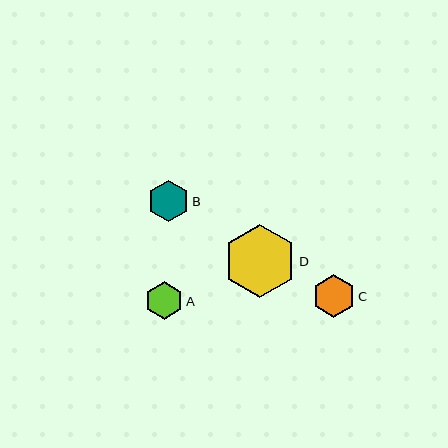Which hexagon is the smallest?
Hexagon A is the smallest with a size of approximately 38 pixels.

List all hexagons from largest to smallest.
From largest to smallest: D, C, B, A.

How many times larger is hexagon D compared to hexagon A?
Hexagon D is approximately 1.9 times the size of hexagon A.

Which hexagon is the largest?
Hexagon D is the largest with a size of approximately 72 pixels.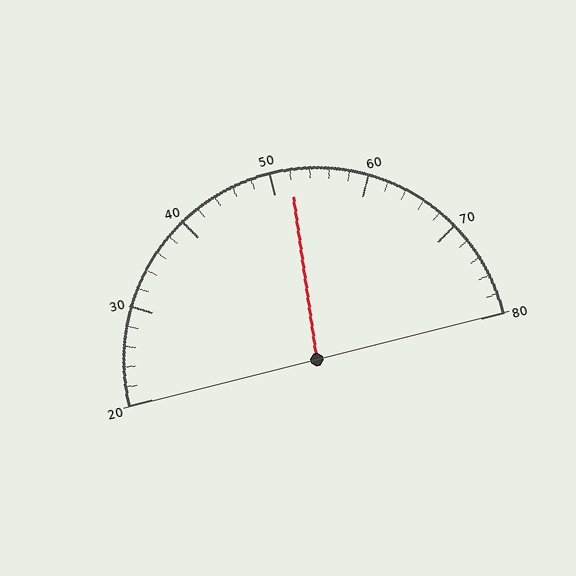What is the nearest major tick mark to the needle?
The nearest major tick mark is 50.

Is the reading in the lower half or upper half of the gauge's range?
The reading is in the upper half of the range (20 to 80).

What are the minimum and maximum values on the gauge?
The gauge ranges from 20 to 80.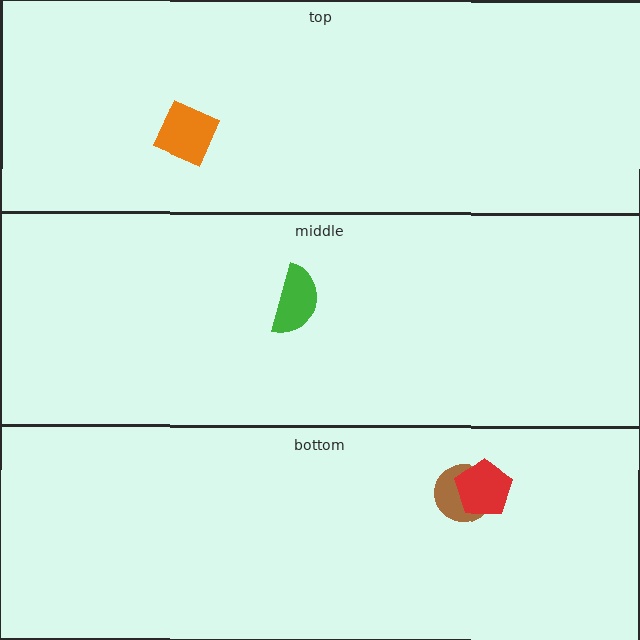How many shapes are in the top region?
1.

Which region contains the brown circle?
The bottom region.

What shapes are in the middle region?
The green semicircle.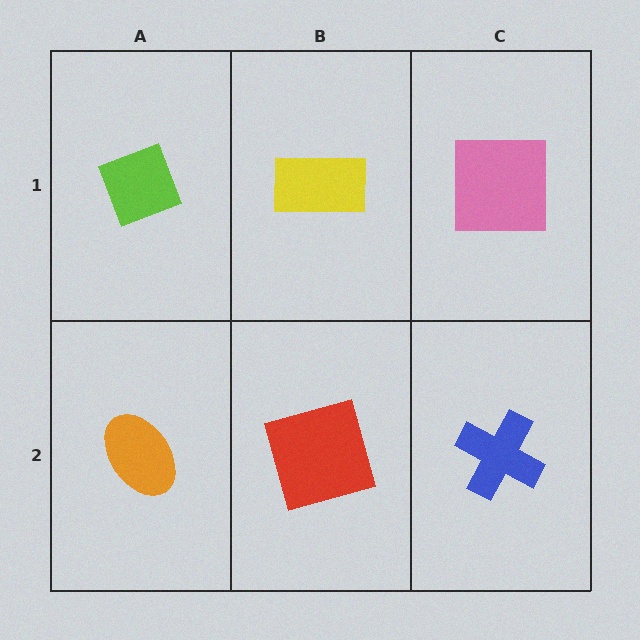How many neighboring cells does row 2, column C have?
2.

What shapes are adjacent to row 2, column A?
A lime diamond (row 1, column A), a red square (row 2, column B).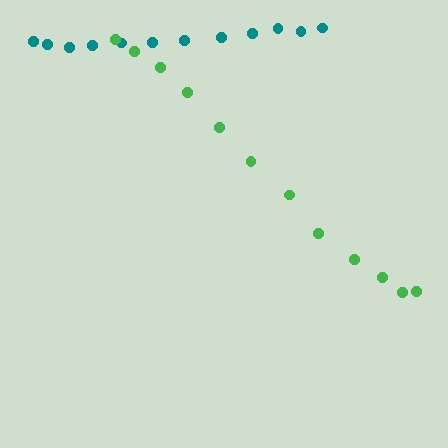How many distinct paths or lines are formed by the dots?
There are 2 distinct paths.